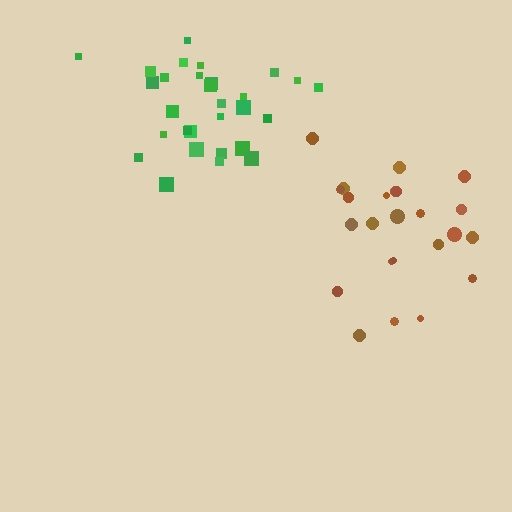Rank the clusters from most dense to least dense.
green, brown.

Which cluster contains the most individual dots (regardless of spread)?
Green (29).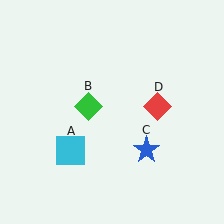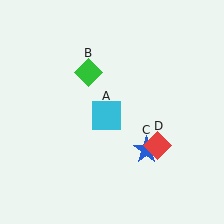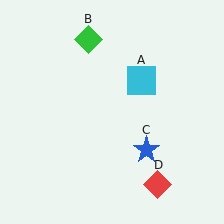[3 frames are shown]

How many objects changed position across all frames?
3 objects changed position: cyan square (object A), green diamond (object B), red diamond (object D).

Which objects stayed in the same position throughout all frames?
Blue star (object C) remained stationary.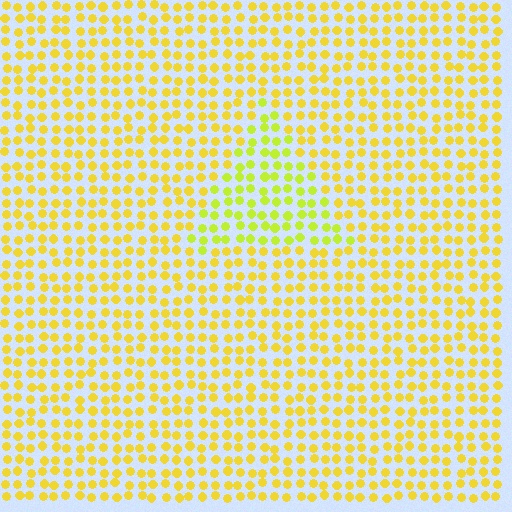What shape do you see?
I see a triangle.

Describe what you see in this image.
The image is filled with small yellow elements in a uniform arrangement. A triangle-shaped region is visible where the elements are tinted to a slightly different hue, forming a subtle color boundary.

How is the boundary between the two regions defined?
The boundary is defined purely by a slight shift in hue (about 24 degrees). Spacing, size, and orientation are identical on both sides.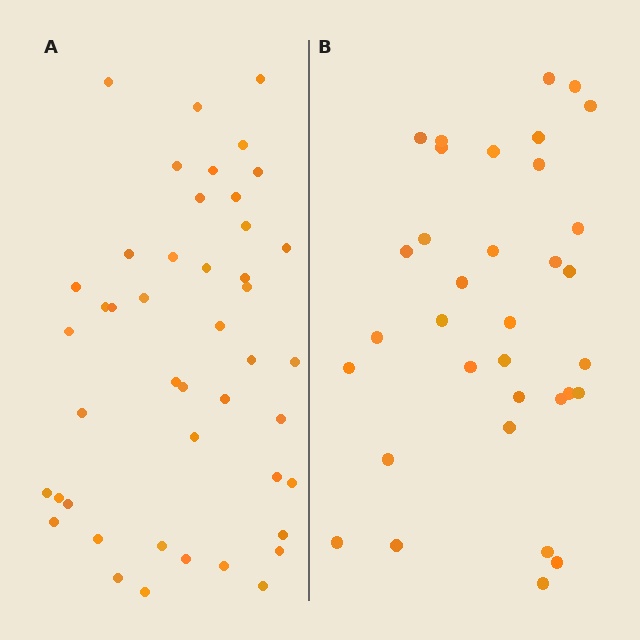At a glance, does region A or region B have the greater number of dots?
Region A (the left region) has more dots.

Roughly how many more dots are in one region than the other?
Region A has roughly 12 or so more dots than region B.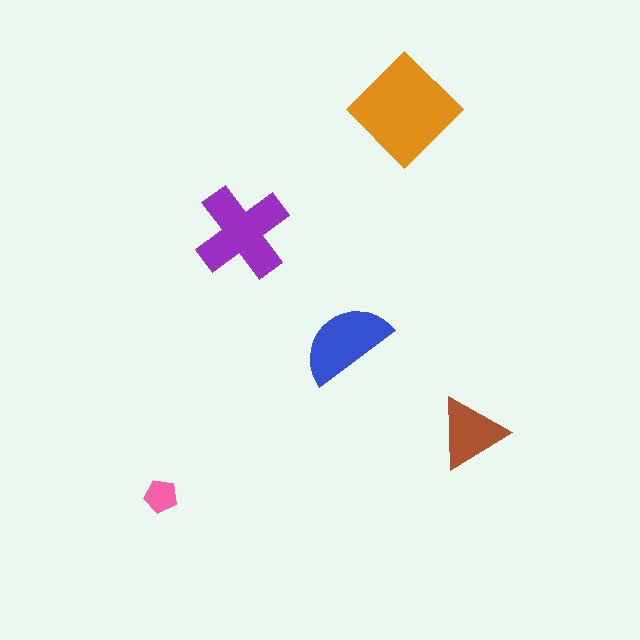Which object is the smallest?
The pink pentagon.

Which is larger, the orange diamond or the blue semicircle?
The orange diamond.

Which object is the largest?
The orange diamond.